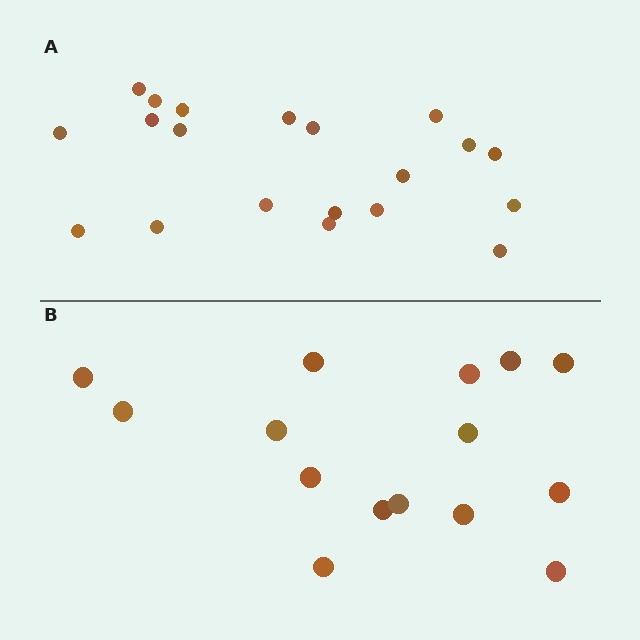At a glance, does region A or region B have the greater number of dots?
Region A (the top region) has more dots.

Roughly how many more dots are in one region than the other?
Region A has about 5 more dots than region B.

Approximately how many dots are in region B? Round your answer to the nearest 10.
About 20 dots. (The exact count is 15, which rounds to 20.)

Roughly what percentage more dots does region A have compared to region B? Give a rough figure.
About 35% more.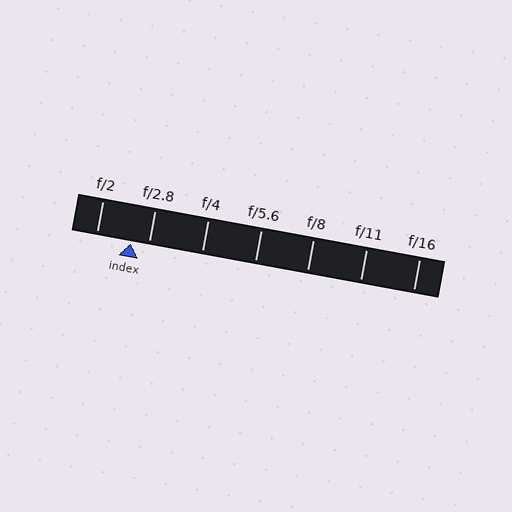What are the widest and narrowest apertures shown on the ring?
The widest aperture shown is f/2 and the narrowest is f/16.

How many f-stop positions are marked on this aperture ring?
There are 7 f-stop positions marked.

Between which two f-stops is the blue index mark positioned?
The index mark is between f/2 and f/2.8.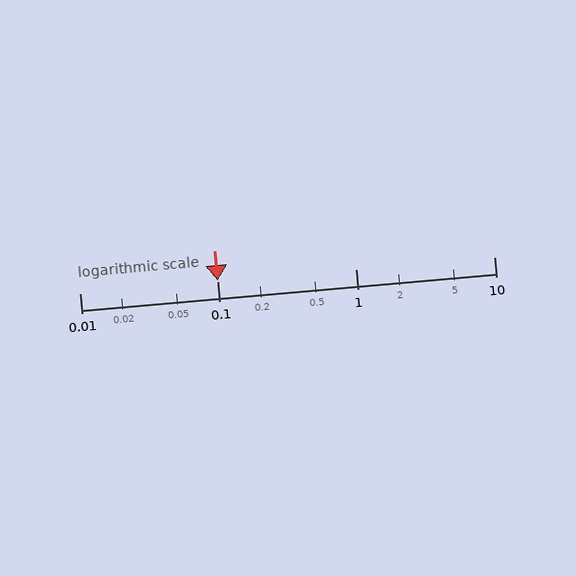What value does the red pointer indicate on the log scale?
The pointer indicates approximately 0.099.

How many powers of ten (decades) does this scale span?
The scale spans 3 decades, from 0.01 to 10.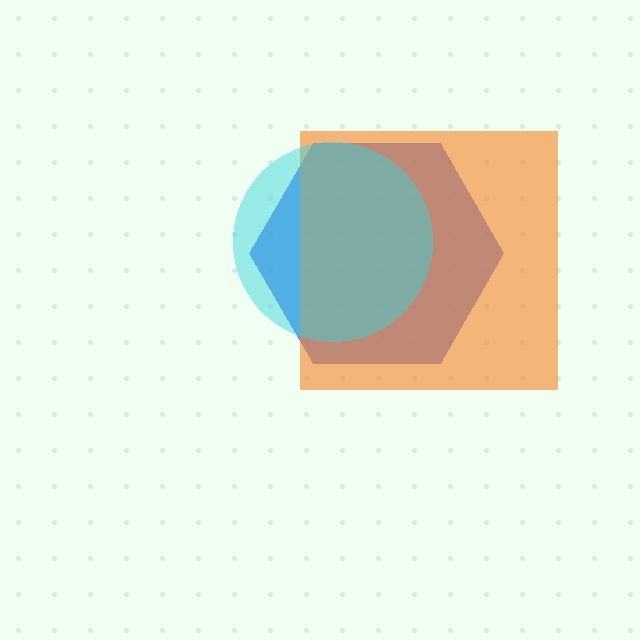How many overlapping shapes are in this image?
There are 3 overlapping shapes in the image.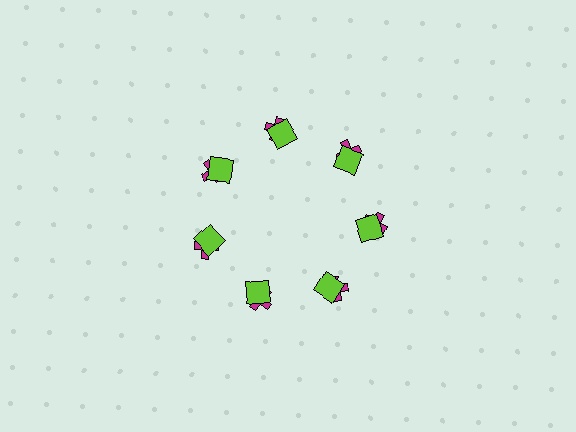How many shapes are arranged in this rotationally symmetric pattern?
There are 14 shapes, arranged in 7 groups of 2.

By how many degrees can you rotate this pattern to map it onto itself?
The pattern maps onto itself every 51 degrees of rotation.